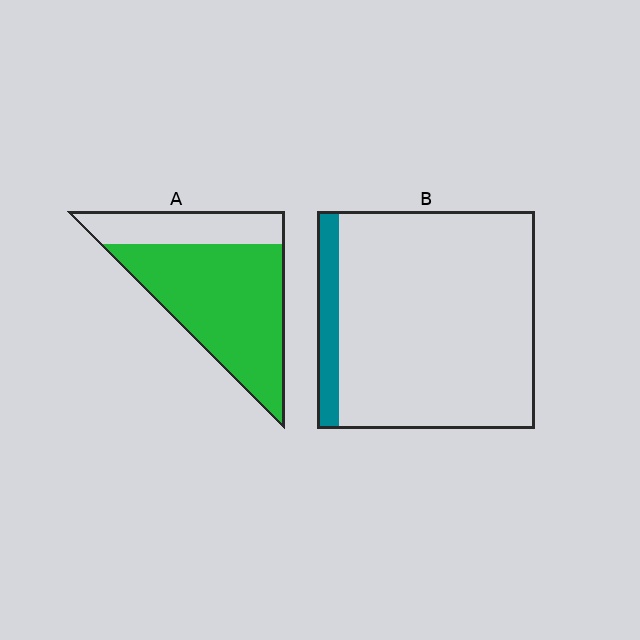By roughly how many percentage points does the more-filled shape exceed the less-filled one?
By roughly 60 percentage points (A over B).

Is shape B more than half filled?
No.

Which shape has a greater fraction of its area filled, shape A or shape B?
Shape A.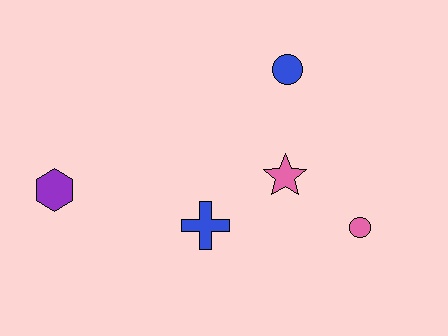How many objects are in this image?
There are 5 objects.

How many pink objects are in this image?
There are 2 pink objects.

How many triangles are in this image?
There are no triangles.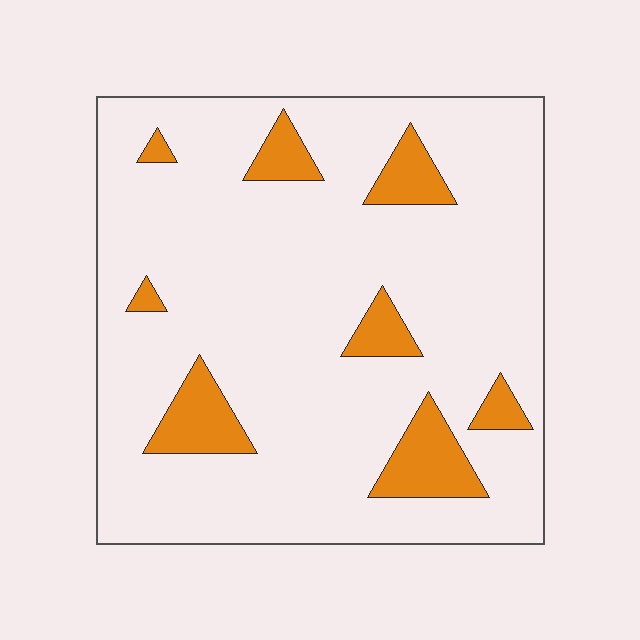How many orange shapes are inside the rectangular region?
8.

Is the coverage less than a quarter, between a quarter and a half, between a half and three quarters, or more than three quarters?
Less than a quarter.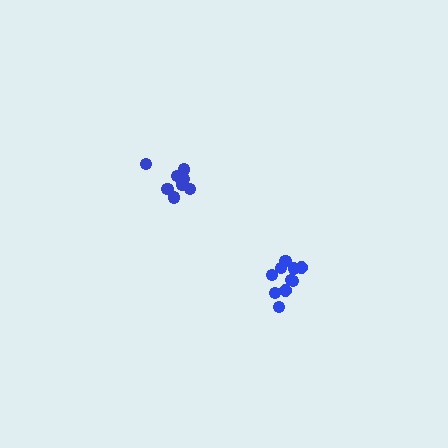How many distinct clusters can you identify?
There are 2 distinct clusters.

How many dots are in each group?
Group 1: 8 dots, Group 2: 10 dots (18 total).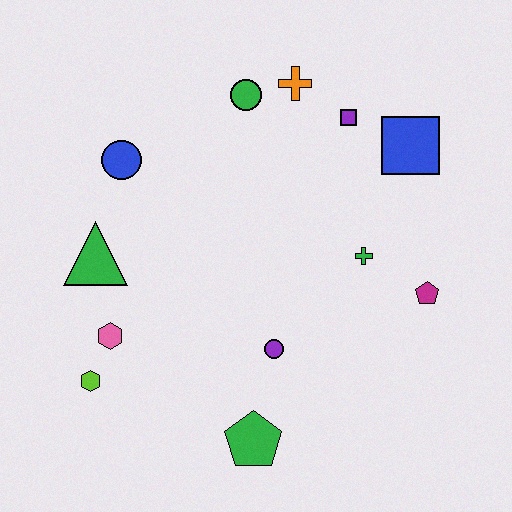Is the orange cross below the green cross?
No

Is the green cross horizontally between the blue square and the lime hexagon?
Yes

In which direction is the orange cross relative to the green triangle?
The orange cross is to the right of the green triangle.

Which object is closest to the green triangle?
The pink hexagon is closest to the green triangle.